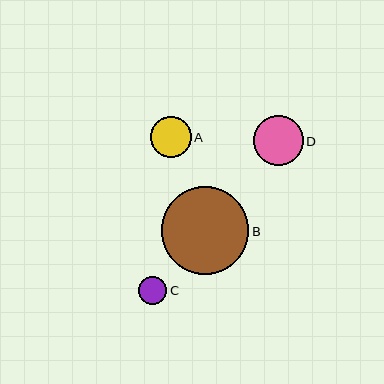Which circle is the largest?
Circle B is the largest with a size of approximately 88 pixels.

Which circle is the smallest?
Circle C is the smallest with a size of approximately 28 pixels.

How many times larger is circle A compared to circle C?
Circle A is approximately 1.5 times the size of circle C.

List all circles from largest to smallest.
From largest to smallest: B, D, A, C.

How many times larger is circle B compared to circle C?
Circle B is approximately 3.1 times the size of circle C.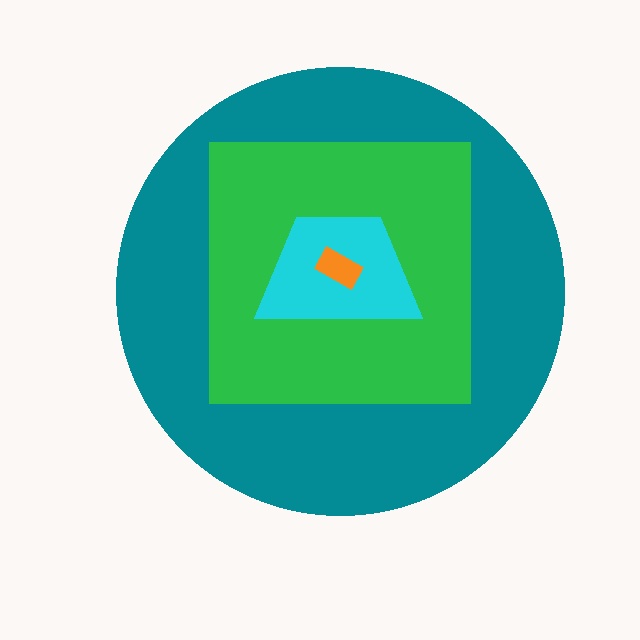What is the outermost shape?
The teal circle.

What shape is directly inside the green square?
The cyan trapezoid.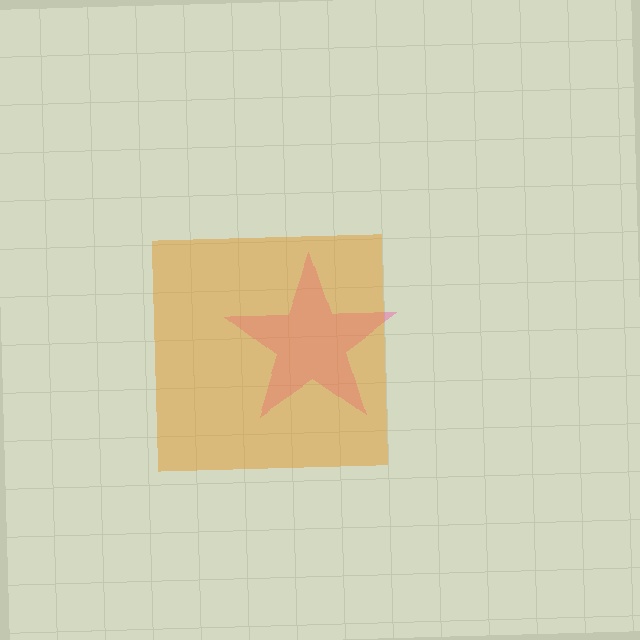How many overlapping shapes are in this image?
There are 2 overlapping shapes in the image.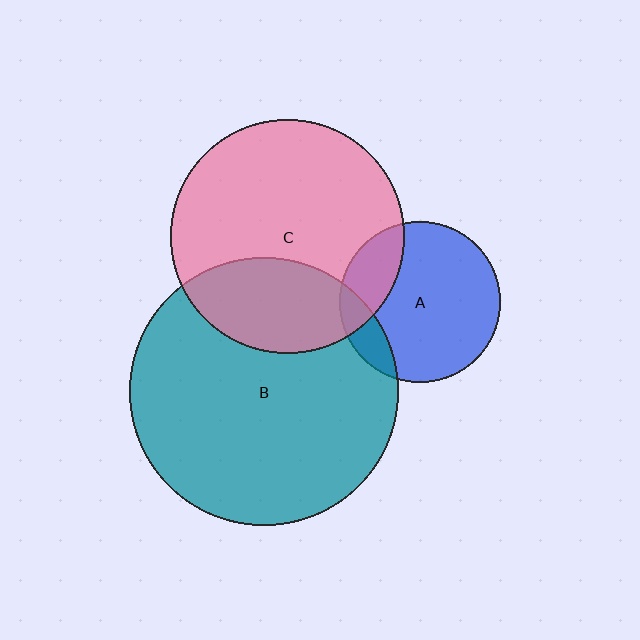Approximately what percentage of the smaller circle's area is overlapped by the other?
Approximately 20%.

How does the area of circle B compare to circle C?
Approximately 1.3 times.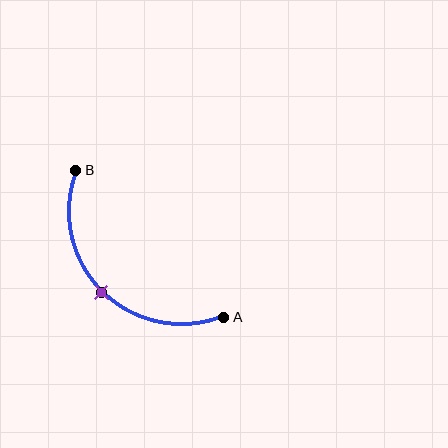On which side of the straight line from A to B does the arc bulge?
The arc bulges below and to the left of the straight line connecting A and B.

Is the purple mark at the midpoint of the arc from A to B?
Yes. The purple mark lies on the arc at equal arc-length from both A and B — it is the arc midpoint.